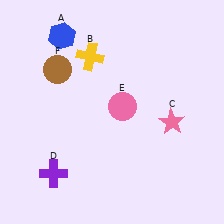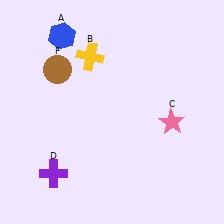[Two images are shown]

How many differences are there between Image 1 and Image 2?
There is 1 difference between the two images.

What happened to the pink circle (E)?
The pink circle (E) was removed in Image 2. It was in the top-right area of Image 1.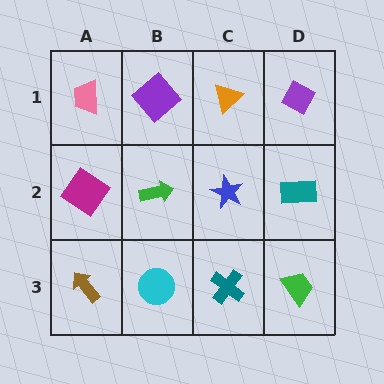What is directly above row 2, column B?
A purple diamond.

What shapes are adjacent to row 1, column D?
A teal rectangle (row 2, column D), an orange triangle (row 1, column C).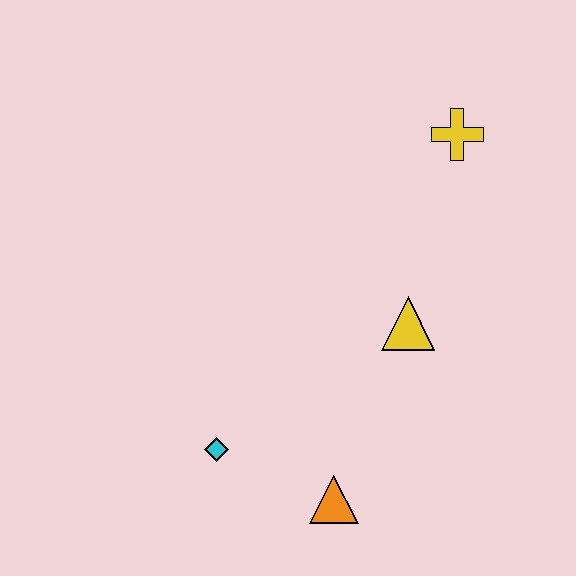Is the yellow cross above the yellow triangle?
Yes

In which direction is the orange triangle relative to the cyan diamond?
The orange triangle is to the right of the cyan diamond.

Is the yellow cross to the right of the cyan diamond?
Yes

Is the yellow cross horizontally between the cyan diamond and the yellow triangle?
No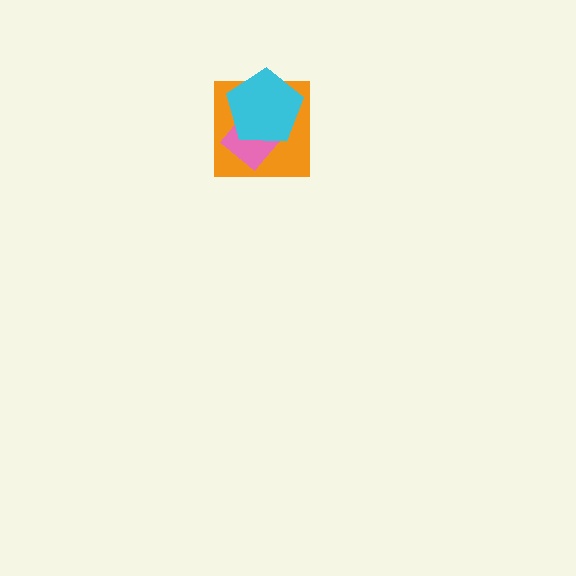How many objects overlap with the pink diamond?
2 objects overlap with the pink diamond.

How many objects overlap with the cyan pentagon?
2 objects overlap with the cyan pentagon.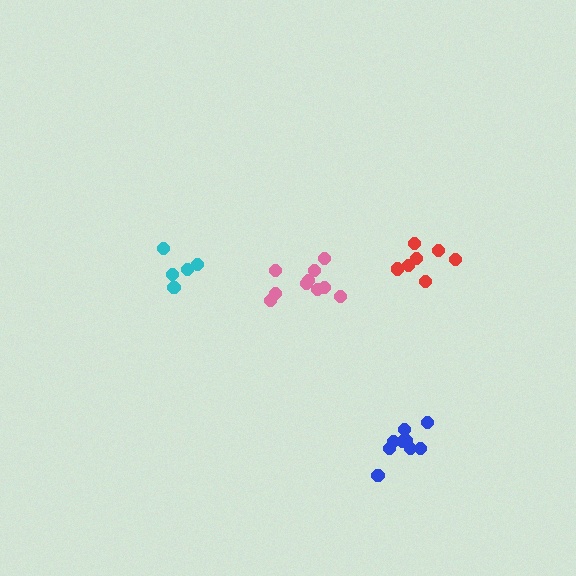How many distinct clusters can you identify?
There are 4 distinct clusters.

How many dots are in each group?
Group 1: 7 dots, Group 2: 5 dots, Group 3: 9 dots, Group 4: 10 dots (31 total).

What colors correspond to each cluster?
The clusters are colored: red, cyan, blue, pink.